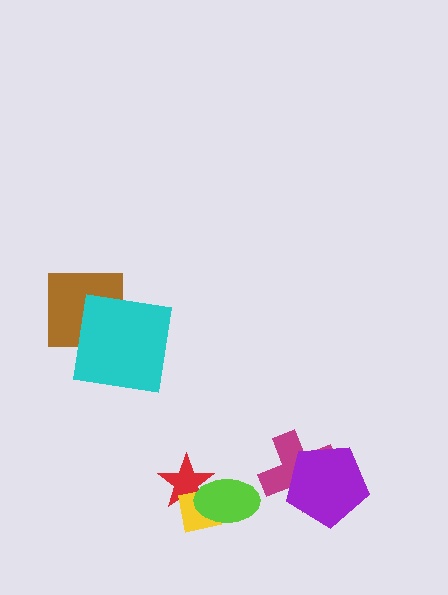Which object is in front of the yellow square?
The lime ellipse is in front of the yellow square.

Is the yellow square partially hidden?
Yes, it is partially covered by another shape.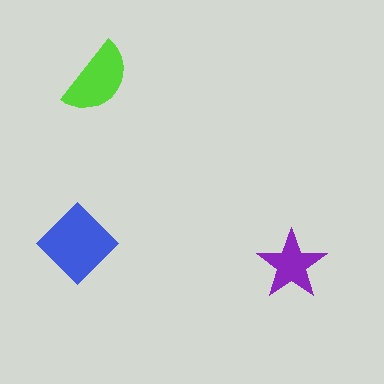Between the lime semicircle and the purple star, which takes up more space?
The lime semicircle.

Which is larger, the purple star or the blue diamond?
The blue diamond.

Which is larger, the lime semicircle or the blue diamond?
The blue diamond.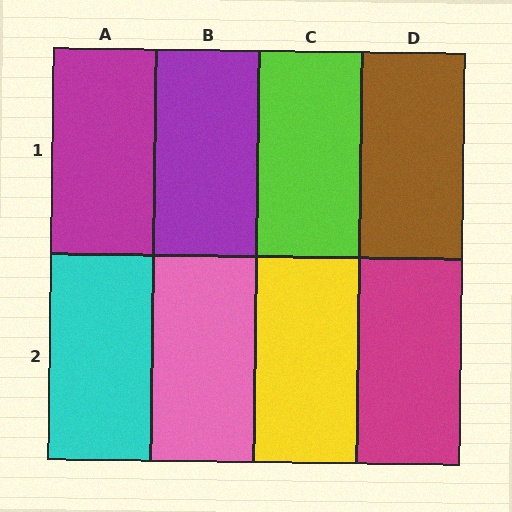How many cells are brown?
1 cell is brown.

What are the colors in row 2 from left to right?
Cyan, pink, yellow, magenta.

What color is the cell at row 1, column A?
Magenta.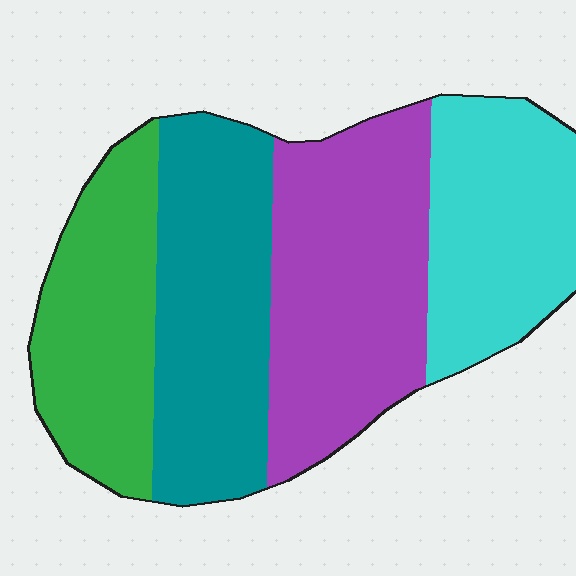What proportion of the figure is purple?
Purple covers around 30% of the figure.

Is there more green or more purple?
Purple.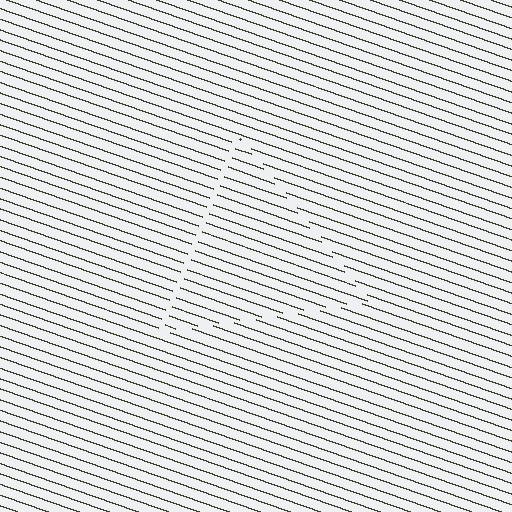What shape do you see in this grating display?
An illusory triangle. The interior of the shape contains the same grating, shifted by half a period — the contour is defined by the phase discontinuity where line-ends from the inner and outer gratings abut.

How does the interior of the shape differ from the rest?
The interior of the shape contains the same grating, shifted by half a period — the contour is defined by the phase discontinuity where line-ends from the inner and outer gratings abut.